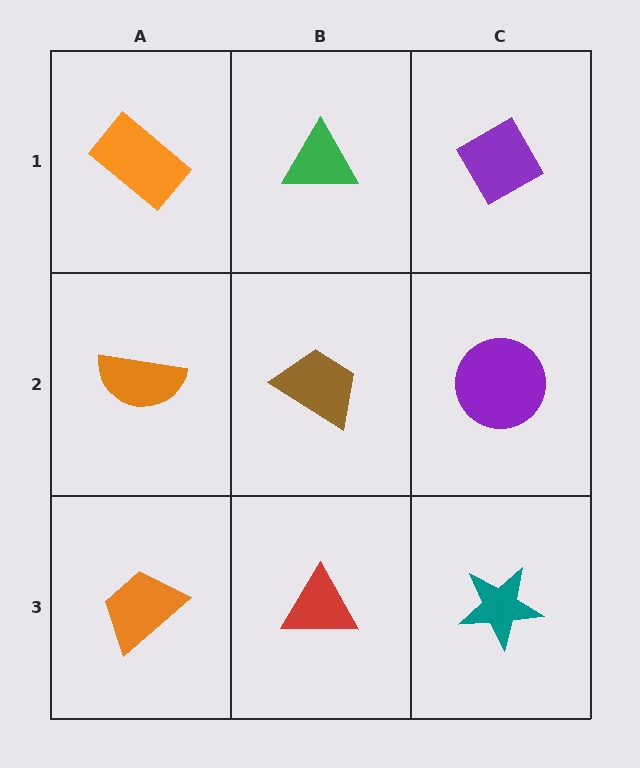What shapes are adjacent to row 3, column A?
An orange semicircle (row 2, column A), a red triangle (row 3, column B).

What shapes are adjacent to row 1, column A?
An orange semicircle (row 2, column A), a green triangle (row 1, column B).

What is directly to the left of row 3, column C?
A red triangle.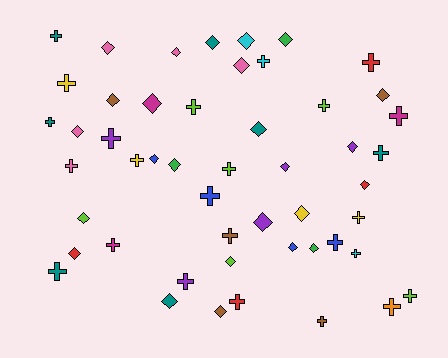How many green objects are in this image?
There are 3 green objects.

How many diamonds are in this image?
There are 25 diamonds.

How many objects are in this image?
There are 50 objects.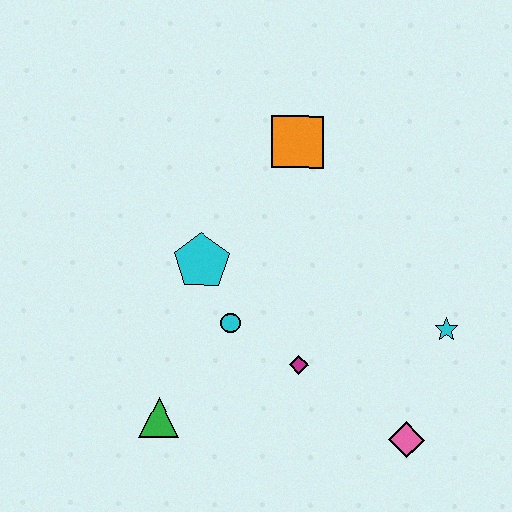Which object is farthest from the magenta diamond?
The orange square is farthest from the magenta diamond.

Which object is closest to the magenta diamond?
The cyan circle is closest to the magenta diamond.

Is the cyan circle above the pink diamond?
Yes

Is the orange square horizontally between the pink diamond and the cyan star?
No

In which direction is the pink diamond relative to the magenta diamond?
The pink diamond is to the right of the magenta diamond.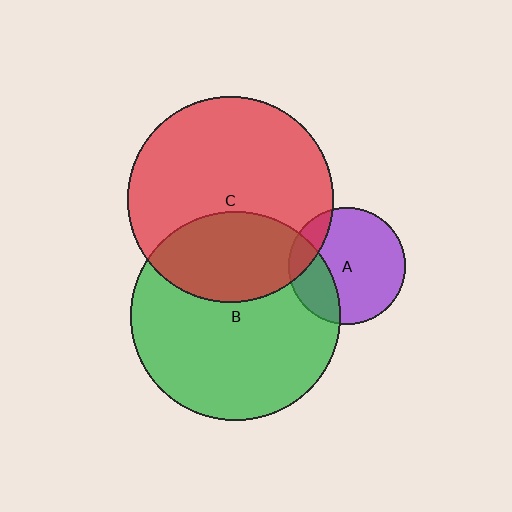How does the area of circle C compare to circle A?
Approximately 3.2 times.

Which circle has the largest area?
Circle B (green).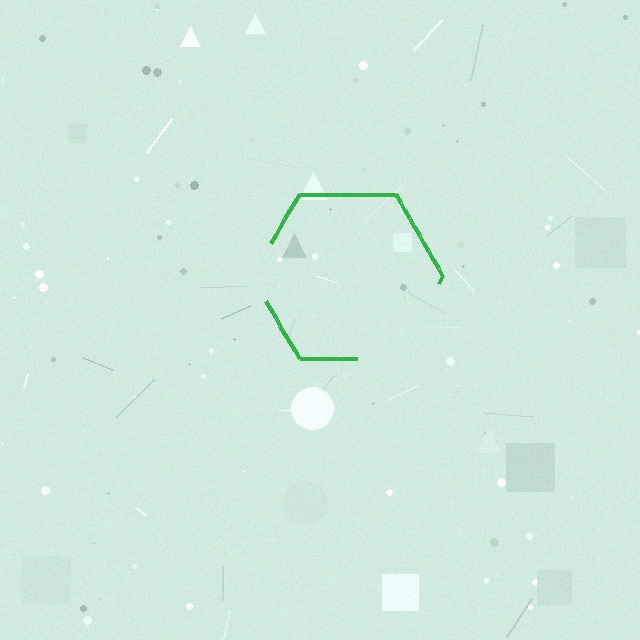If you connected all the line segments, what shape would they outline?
They would outline a hexagon.